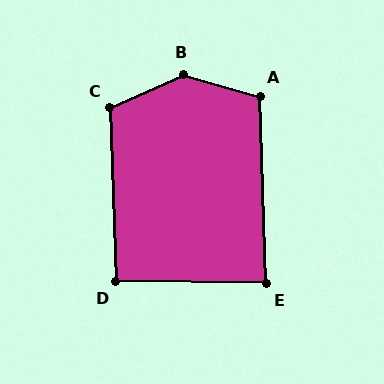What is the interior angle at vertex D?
Approximately 93 degrees (approximately right).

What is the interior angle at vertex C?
Approximately 112 degrees (obtuse).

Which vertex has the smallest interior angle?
E, at approximately 88 degrees.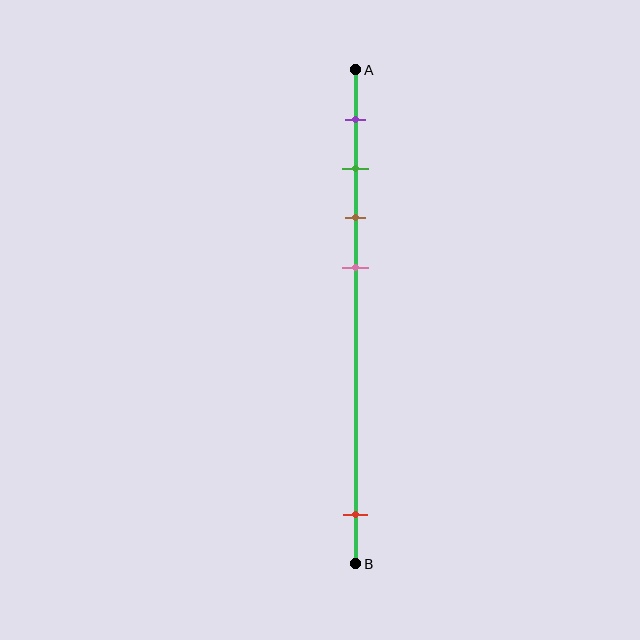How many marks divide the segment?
There are 5 marks dividing the segment.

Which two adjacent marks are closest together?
The green and brown marks are the closest adjacent pair.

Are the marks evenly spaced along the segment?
No, the marks are not evenly spaced.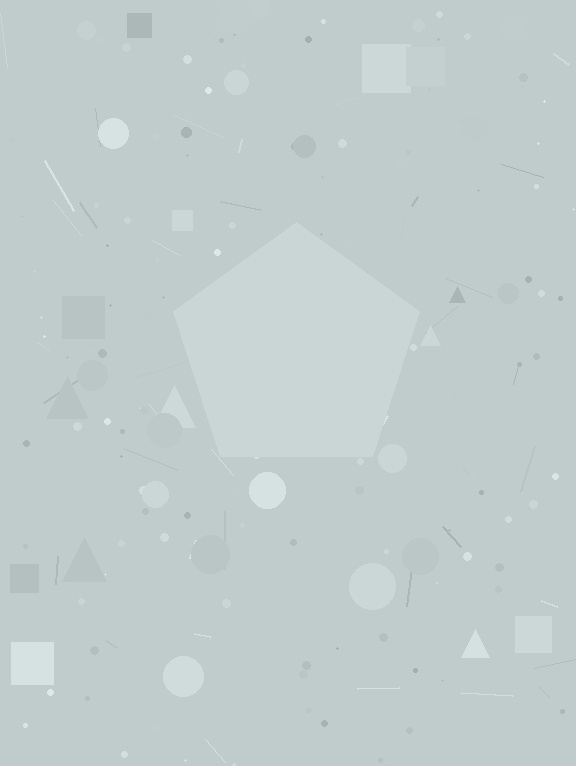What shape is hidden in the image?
A pentagon is hidden in the image.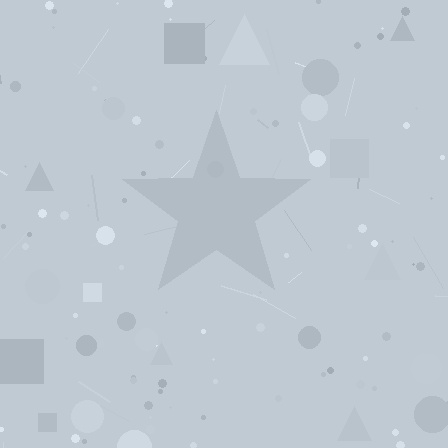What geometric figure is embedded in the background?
A star is embedded in the background.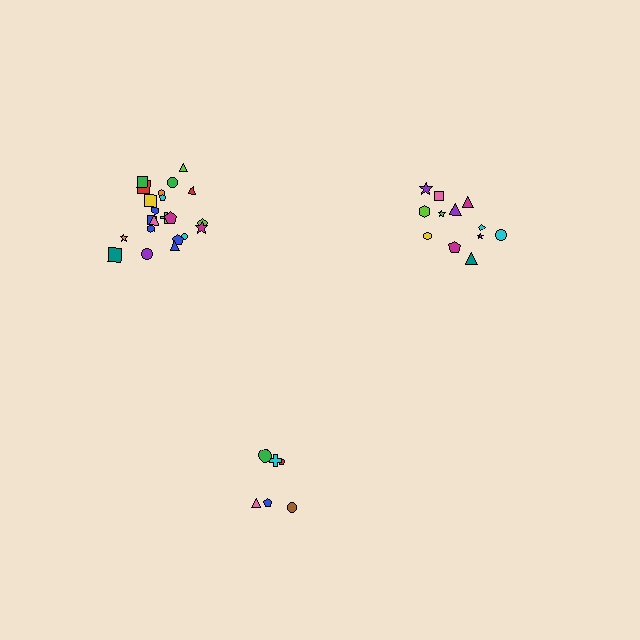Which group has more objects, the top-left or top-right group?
The top-left group.